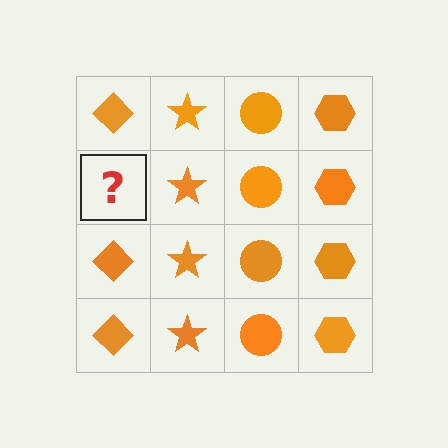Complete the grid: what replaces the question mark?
The question mark should be replaced with an orange diamond.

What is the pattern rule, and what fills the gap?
The rule is that each column has a consistent shape. The gap should be filled with an orange diamond.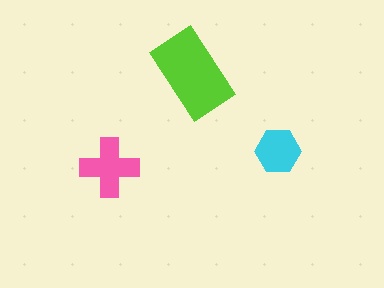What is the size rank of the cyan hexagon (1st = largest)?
3rd.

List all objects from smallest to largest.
The cyan hexagon, the pink cross, the lime rectangle.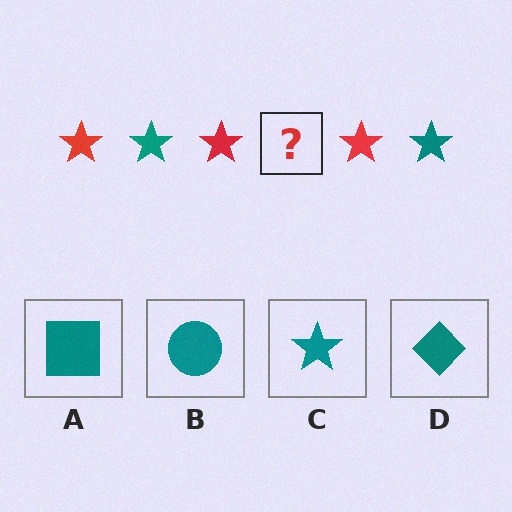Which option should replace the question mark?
Option C.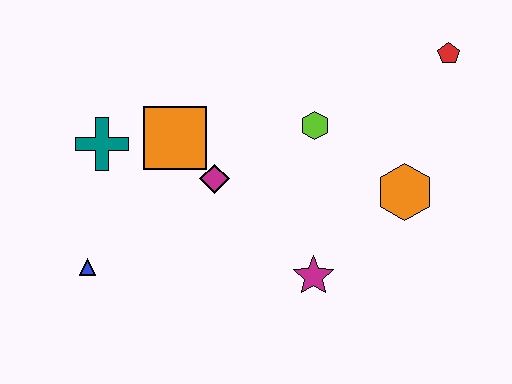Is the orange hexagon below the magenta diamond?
Yes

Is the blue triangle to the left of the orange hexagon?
Yes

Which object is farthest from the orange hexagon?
The blue triangle is farthest from the orange hexagon.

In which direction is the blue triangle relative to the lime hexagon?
The blue triangle is to the left of the lime hexagon.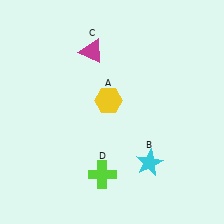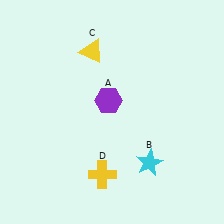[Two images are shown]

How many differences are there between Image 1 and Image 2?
There are 3 differences between the two images.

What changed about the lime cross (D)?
In Image 1, D is lime. In Image 2, it changed to yellow.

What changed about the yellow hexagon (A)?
In Image 1, A is yellow. In Image 2, it changed to purple.